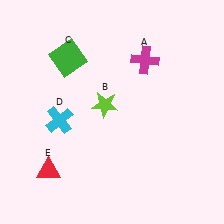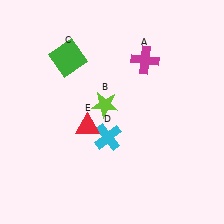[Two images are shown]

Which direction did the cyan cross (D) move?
The cyan cross (D) moved right.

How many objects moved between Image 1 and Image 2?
2 objects moved between the two images.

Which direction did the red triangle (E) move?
The red triangle (E) moved up.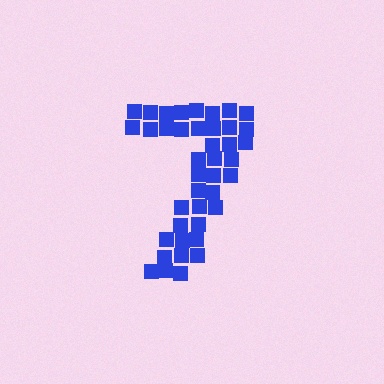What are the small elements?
The small elements are squares.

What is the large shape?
The large shape is the digit 7.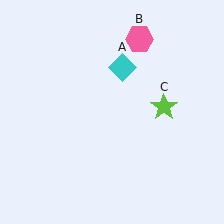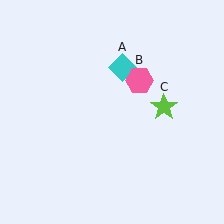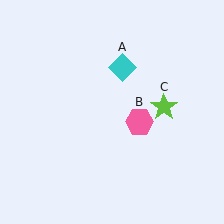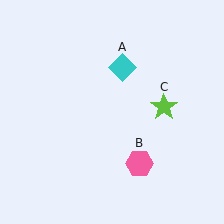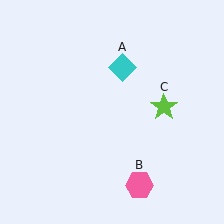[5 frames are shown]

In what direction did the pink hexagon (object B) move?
The pink hexagon (object B) moved down.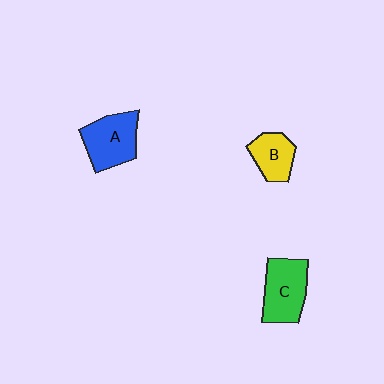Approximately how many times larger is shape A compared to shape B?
Approximately 1.5 times.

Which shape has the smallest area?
Shape B (yellow).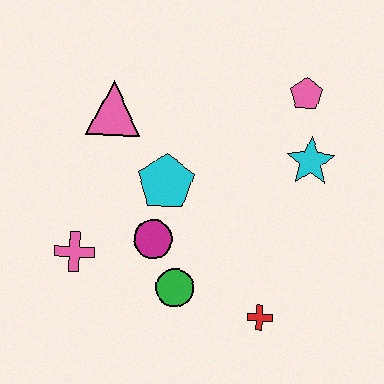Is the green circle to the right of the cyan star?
No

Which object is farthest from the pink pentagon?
The pink cross is farthest from the pink pentagon.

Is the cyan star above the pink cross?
Yes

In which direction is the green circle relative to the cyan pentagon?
The green circle is below the cyan pentagon.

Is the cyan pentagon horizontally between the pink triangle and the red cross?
Yes